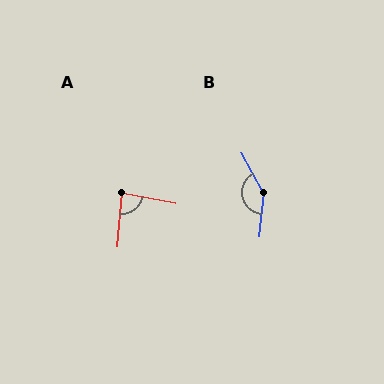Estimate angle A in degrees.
Approximately 84 degrees.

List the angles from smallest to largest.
A (84°), B (147°).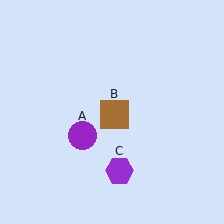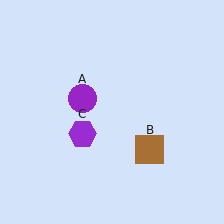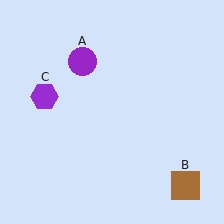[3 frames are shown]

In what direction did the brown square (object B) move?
The brown square (object B) moved down and to the right.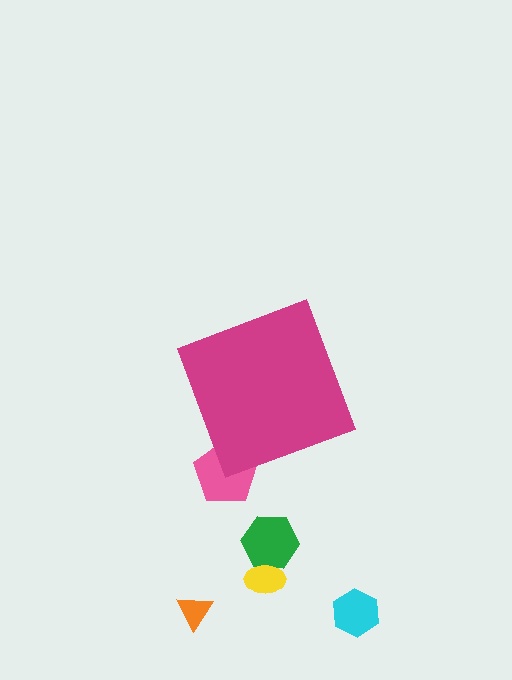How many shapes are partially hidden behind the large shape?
1 shape is partially hidden.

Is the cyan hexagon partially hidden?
No, the cyan hexagon is fully visible.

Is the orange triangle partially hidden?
No, the orange triangle is fully visible.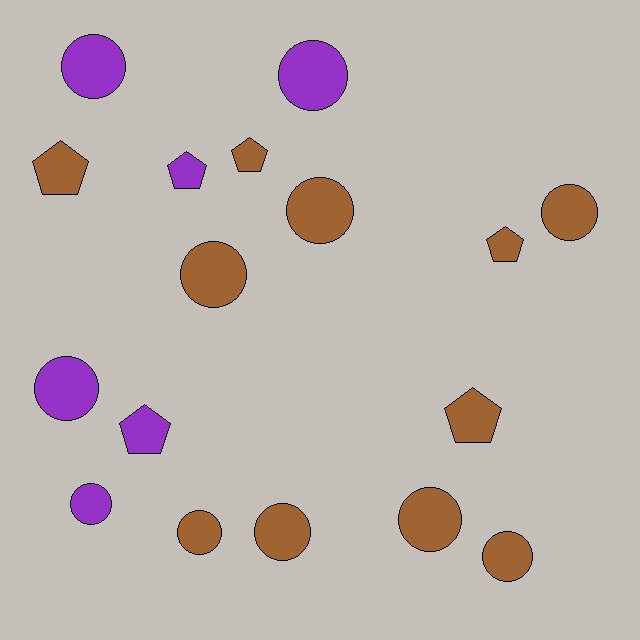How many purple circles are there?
There are 4 purple circles.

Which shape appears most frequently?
Circle, with 11 objects.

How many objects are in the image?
There are 17 objects.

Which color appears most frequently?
Brown, with 11 objects.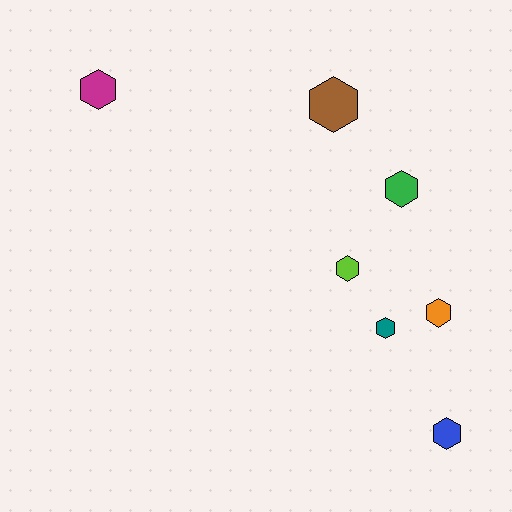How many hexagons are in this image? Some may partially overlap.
There are 7 hexagons.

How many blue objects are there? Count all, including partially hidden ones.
There is 1 blue object.